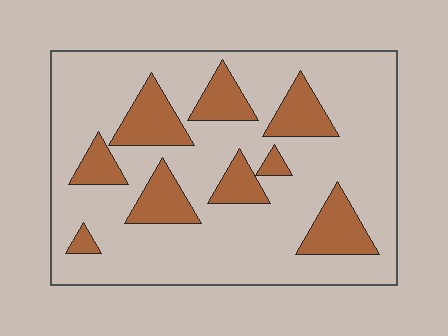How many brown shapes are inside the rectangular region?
9.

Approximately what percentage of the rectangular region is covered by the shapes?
Approximately 25%.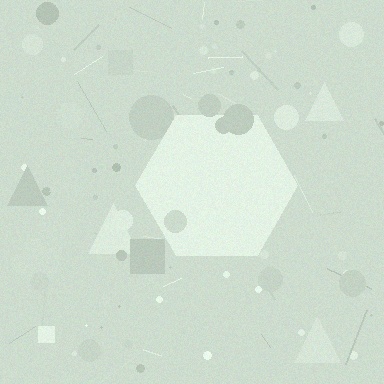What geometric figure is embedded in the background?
A hexagon is embedded in the background.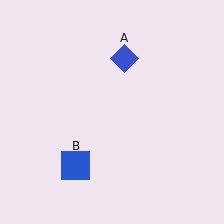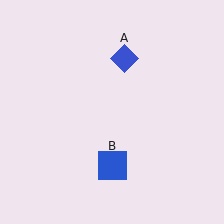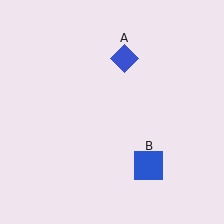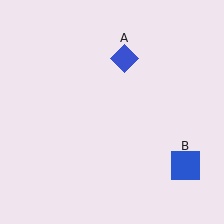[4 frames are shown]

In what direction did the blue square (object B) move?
The blue square (object B) moved right.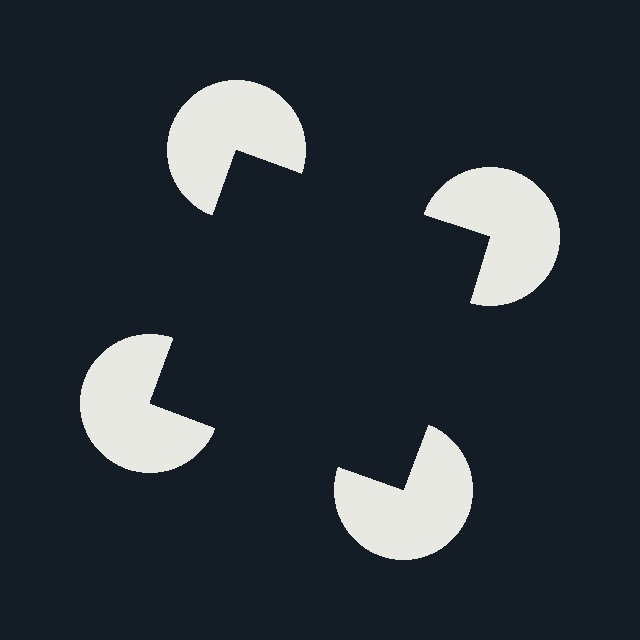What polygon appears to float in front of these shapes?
An illusory square — its edges are inferred from the aligned wedge cuts in the pac-man discs, not physically drawn.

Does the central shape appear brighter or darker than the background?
It typically appears slightly darker than the background, even though no actual brightness change is drawn.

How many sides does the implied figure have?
4 sides.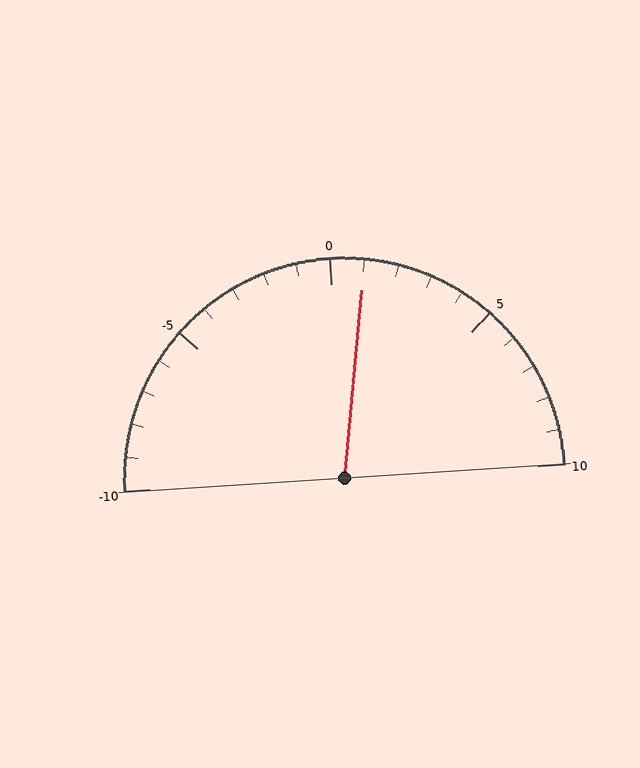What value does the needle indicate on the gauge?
The needle indicates approximately 1.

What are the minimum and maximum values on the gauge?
The gauge ranges from -10 to 10.